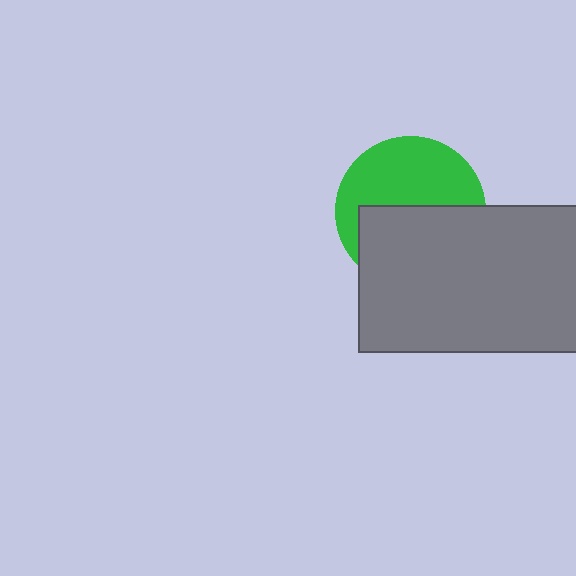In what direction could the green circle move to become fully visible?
The green circle could move up. That would shift it out from behind the gray rectangle entirely.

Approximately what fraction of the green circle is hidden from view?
Roughly 50% of the green circle is hidden behind the gray rectangle.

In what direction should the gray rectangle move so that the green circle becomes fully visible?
The gray rectangle should move down. That is the shortest direction to clear the overlap and leave the green circle fully visible.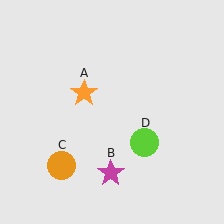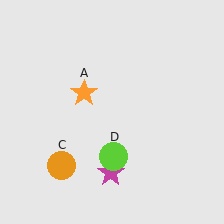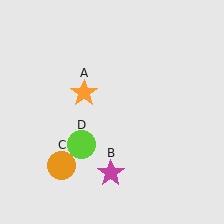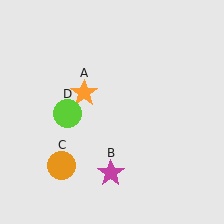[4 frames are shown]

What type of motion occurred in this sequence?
The lime circle (object D) rotated clockwise around the center of the scene.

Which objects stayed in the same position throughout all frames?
Orange star (object A) and magenta star (object B) and orange circle (object C) remained stationary.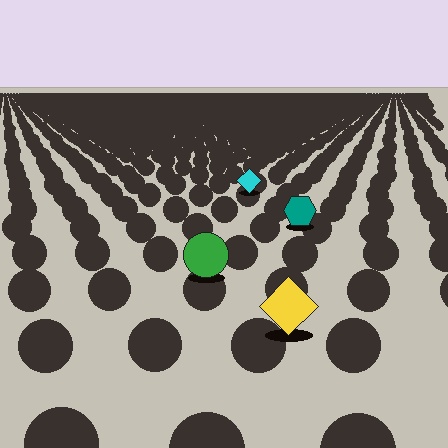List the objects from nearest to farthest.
From nearest to farthest: the yellow diamond, the green circle, the teal hexagon, the cyan diamond.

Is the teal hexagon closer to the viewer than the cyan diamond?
Yes. The teal hexagon is closer — you can tell from the texture gradient: the ground texture is coarser near it.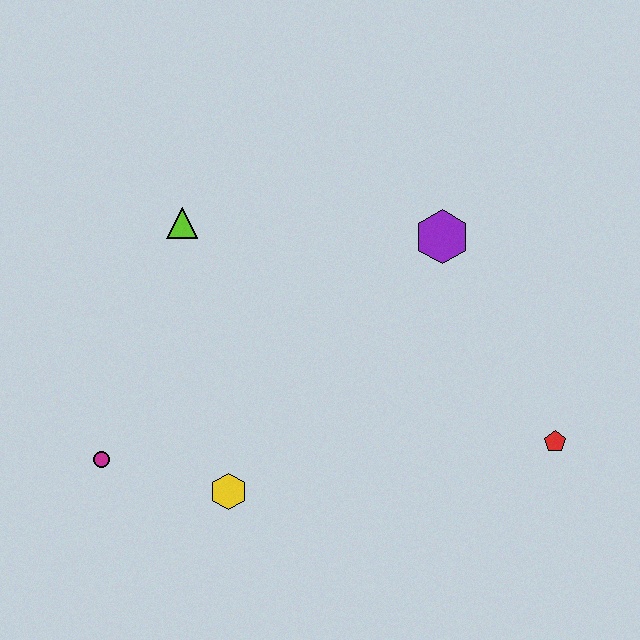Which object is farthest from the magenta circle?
The red pentagon is farthest from the magenta circle.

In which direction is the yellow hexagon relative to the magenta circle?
The yellow hexagon is to the right of the magenta circle.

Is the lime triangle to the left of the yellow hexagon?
Yes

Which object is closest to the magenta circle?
The yellow hexagon is closest to the magenta circle.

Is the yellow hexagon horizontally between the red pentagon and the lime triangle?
Yes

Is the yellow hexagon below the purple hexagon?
Yes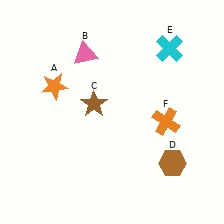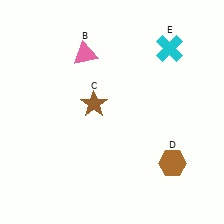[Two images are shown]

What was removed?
The orange cross (F), the orange star (A) were removed in Image 2.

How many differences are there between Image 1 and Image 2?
There are 2 differences between the two images.